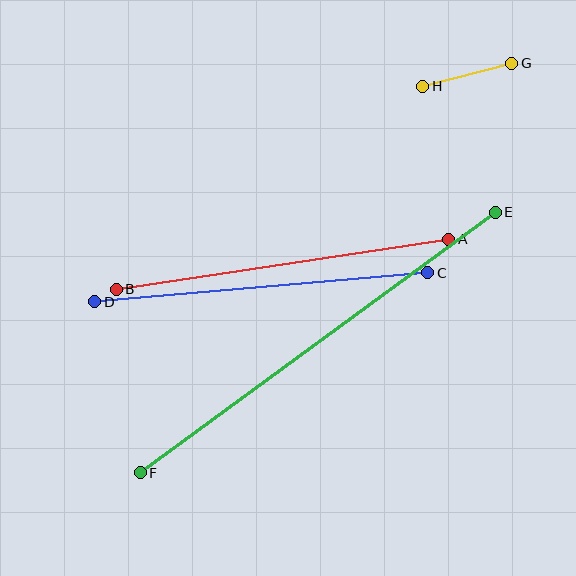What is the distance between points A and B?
The distance is approximately 336 pixels.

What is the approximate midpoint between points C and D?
The midpoint is at approximately (261, 287) pixels.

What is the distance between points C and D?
The distance is approximately 334 pixels.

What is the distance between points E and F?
The distance is approximately 440 pixels.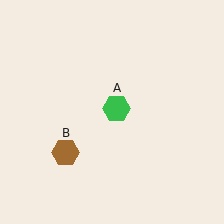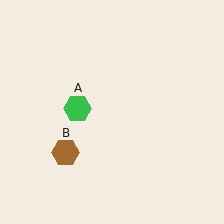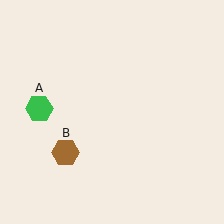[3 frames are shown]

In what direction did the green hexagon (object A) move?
The green hexagon (object A) moved left.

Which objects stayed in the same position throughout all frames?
Brown hexagon (object B) remained stationary.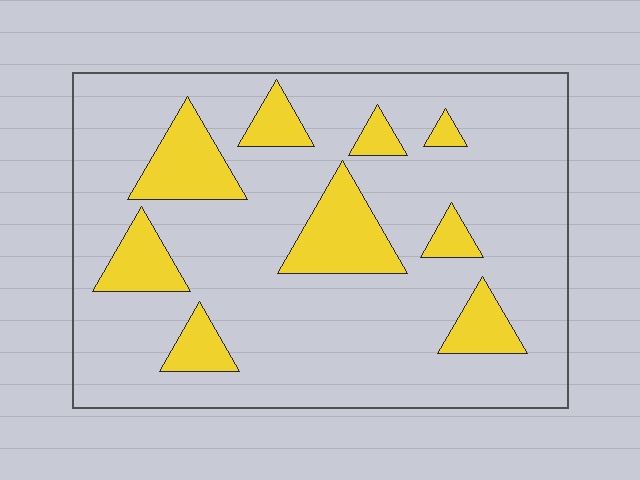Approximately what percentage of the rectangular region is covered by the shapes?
Approximately 20%.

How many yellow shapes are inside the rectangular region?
9.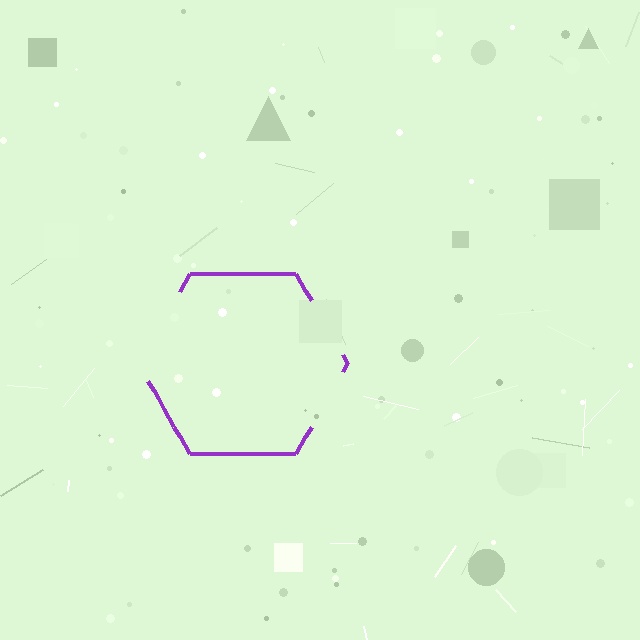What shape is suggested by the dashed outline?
The dashed outline suggests a hexagon.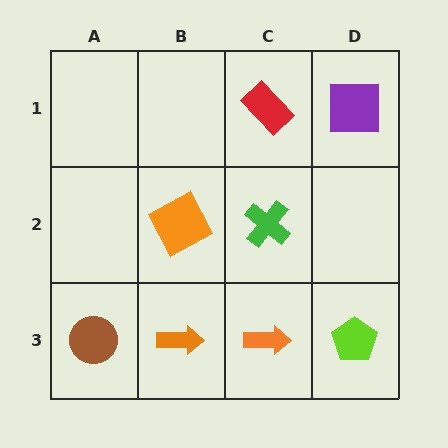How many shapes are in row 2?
2 shapes.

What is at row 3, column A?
A brown circle.